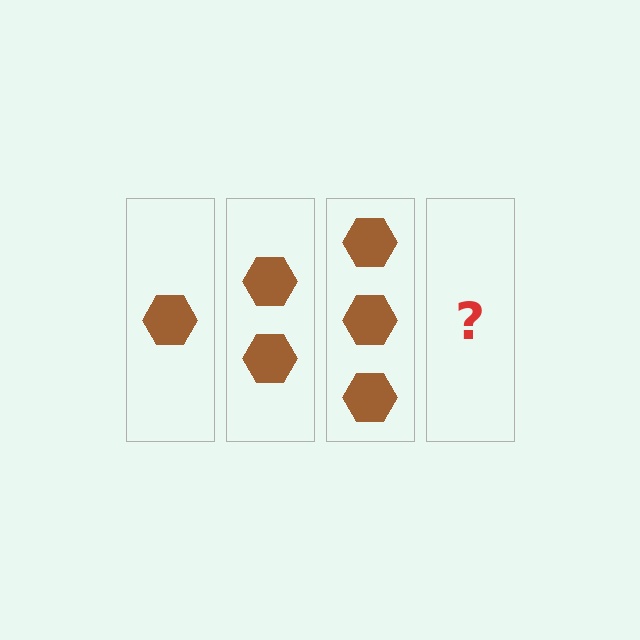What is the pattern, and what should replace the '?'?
The pattern is that each step adds one more hexagon. The '?' should be 4 hexagons.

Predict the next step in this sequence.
The next step is 4 hexagons.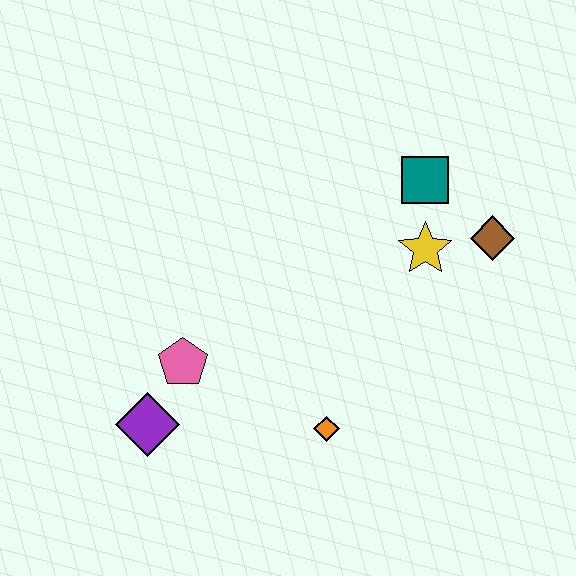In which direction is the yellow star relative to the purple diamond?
The yellow star is to the right of the purple diamond.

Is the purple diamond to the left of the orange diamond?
Yes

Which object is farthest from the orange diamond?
The teal square is farthest from the orange diamond.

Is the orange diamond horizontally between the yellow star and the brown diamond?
No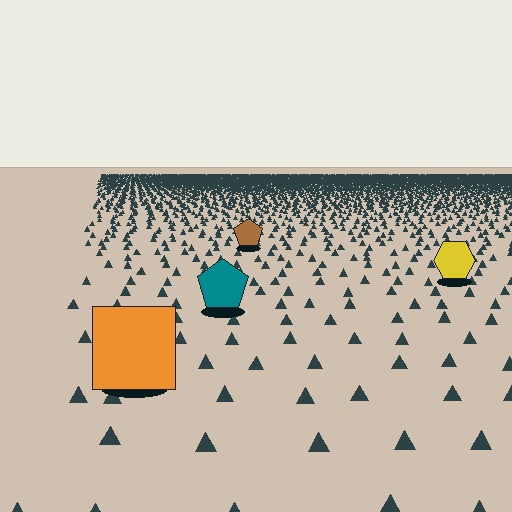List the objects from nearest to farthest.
From nearest to farthest: the orange square, the teal pentagon, the yellow hexagon, the brown pentagon.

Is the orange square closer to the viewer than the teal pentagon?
Yes. The orange square is closer — you can tell from the texture gradient: the ground texture is coarser near it.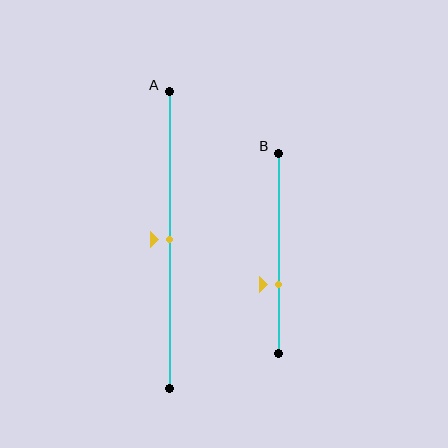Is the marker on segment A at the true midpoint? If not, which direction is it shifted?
Yes, the marker on segment A is at the true midpoint.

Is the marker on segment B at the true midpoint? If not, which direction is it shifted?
No, the marker on segment B is shifted downward by about 15% of the segment length.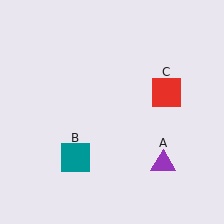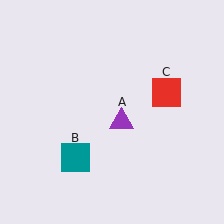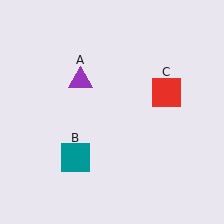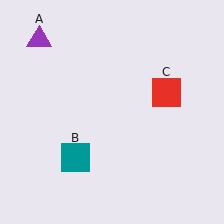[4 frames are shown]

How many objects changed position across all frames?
1 object changed position: purple triangle (object A).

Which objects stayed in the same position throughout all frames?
Teal square (object B) and red square (object C) remained stationary.